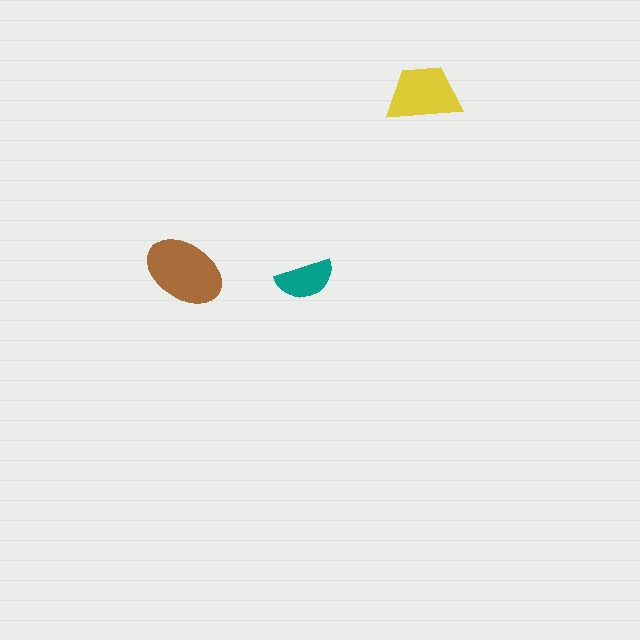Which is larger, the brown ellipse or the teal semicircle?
The brown ellipse.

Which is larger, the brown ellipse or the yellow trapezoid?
The brown ellipse.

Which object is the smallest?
The teal semicircle.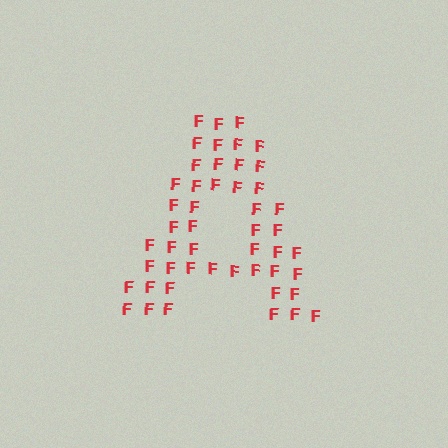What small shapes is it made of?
It is made of small letter F's.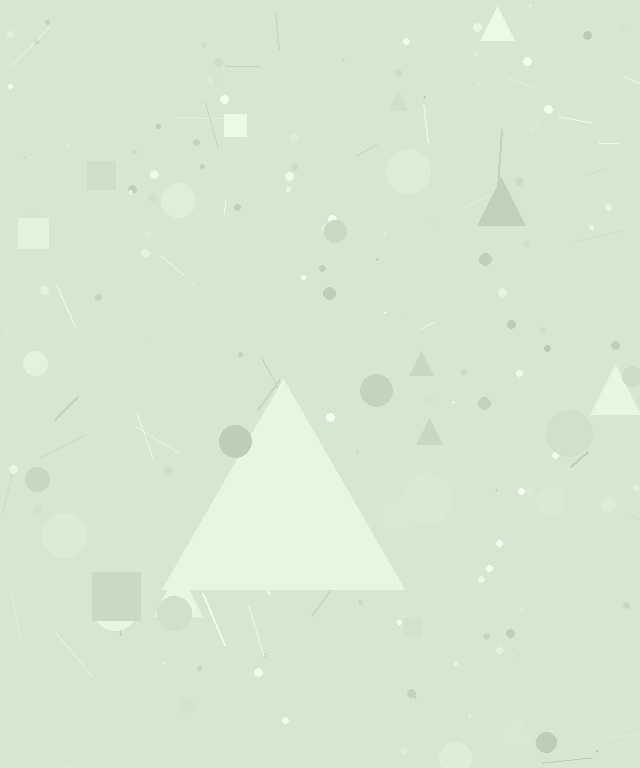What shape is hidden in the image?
A triangle is hidden in the image.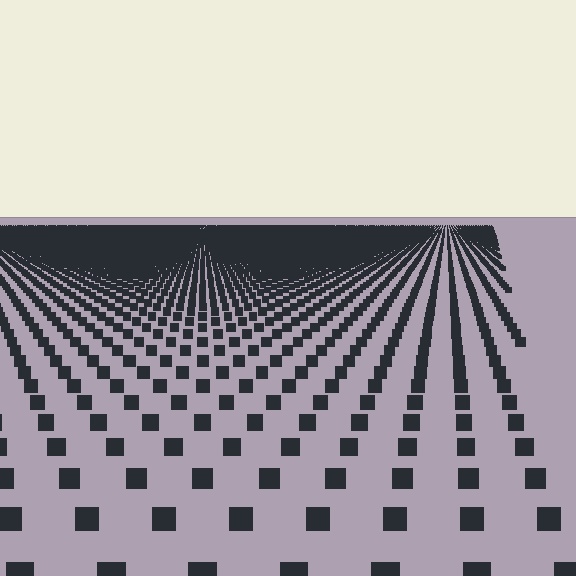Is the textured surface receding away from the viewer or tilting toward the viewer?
The surface is receding away from the viewer. Texture elements get smaller and denser toward the top.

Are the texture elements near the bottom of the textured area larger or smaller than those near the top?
Larger. Near the bottom, elements are closer to the viewer and appear at a bigger on-screen size.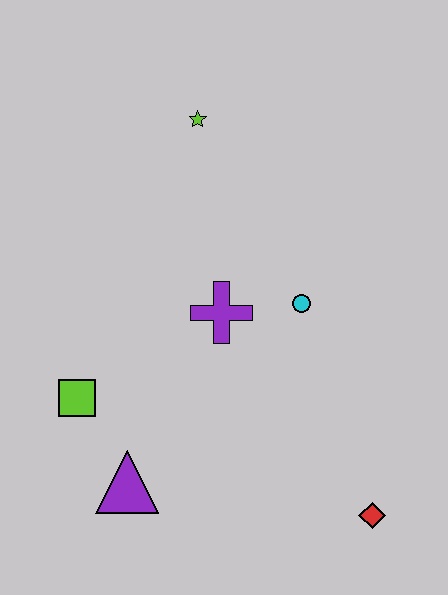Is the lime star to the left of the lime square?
No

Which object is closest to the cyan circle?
The purple cross is closest to the cyan circle.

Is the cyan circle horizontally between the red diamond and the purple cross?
Yes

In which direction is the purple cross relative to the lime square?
The purple cross is to the right of the lime square.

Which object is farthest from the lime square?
The red diamond is farthest from the lime square.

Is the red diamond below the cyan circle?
Yes